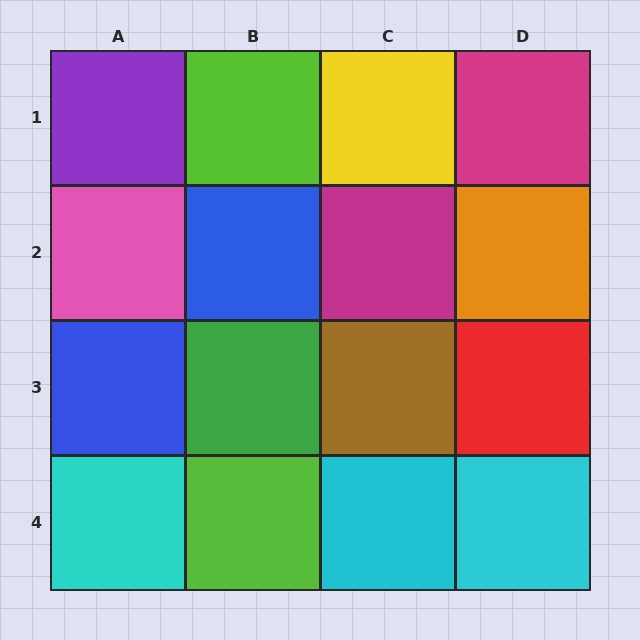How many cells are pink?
1 cell is pink.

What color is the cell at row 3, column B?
Green.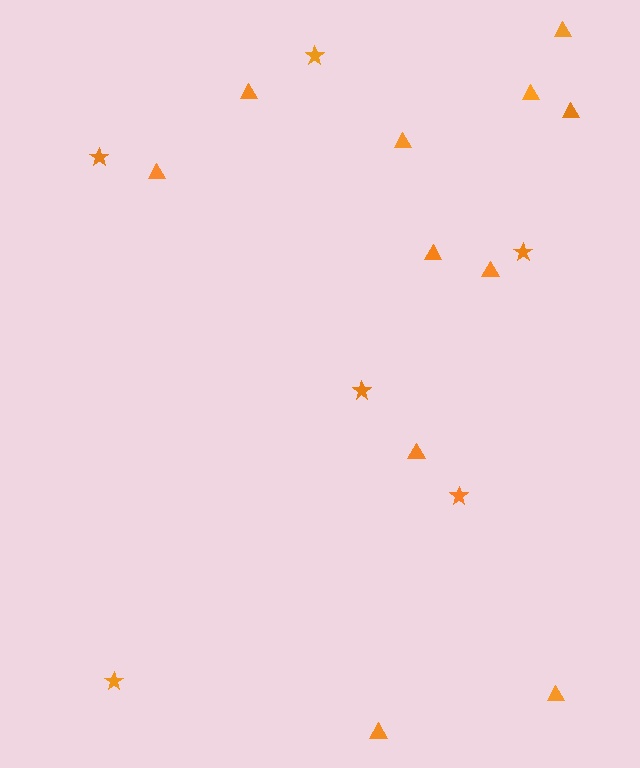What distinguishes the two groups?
There are 2 groups: one group of triangles (11) and one group of stars (6).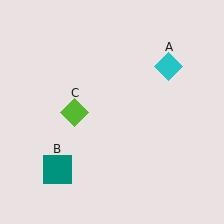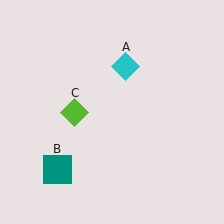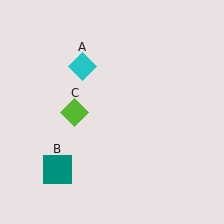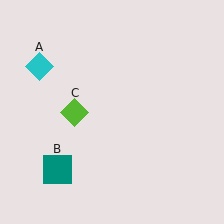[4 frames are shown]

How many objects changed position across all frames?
1 object changed position: cyan diamond (object A).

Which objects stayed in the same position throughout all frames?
Teal square (object B) and lime diamond (object C) remained stationary.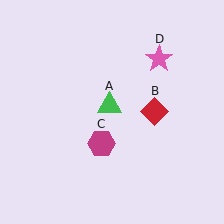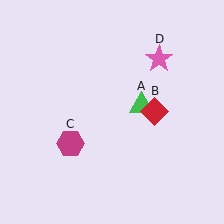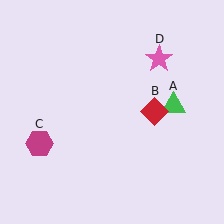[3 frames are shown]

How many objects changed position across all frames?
2 objects changed position: green triangle (object A), magenta hexagon (object C).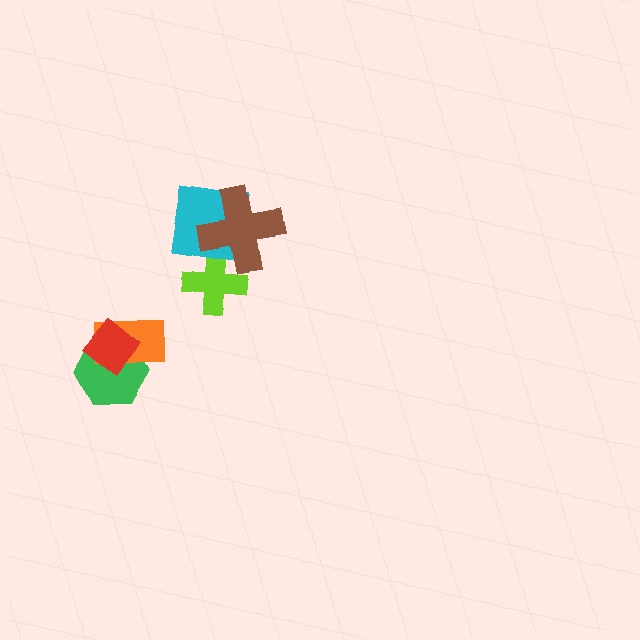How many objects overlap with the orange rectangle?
2 objects overlap with the orange rectangle.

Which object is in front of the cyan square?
The brown cross is in front of the cyan square.